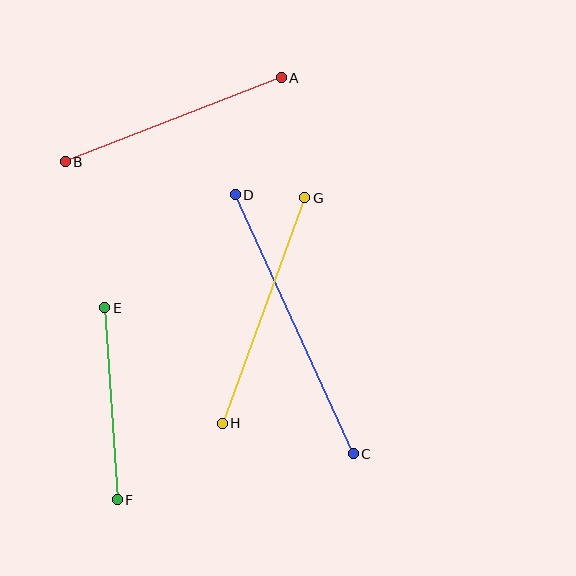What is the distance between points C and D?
The distance is approximately 285 pixels.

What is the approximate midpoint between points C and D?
The midpoint is at approximately (294, 324) pixels.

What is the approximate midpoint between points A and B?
The midpoint is at approximately (173, 120) pixels.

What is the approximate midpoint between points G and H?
The midpoint is at approximately (264, 310) pixels.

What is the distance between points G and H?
The distance is approximately 241 pixels.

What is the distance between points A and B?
The distance is approximately 232 pixels.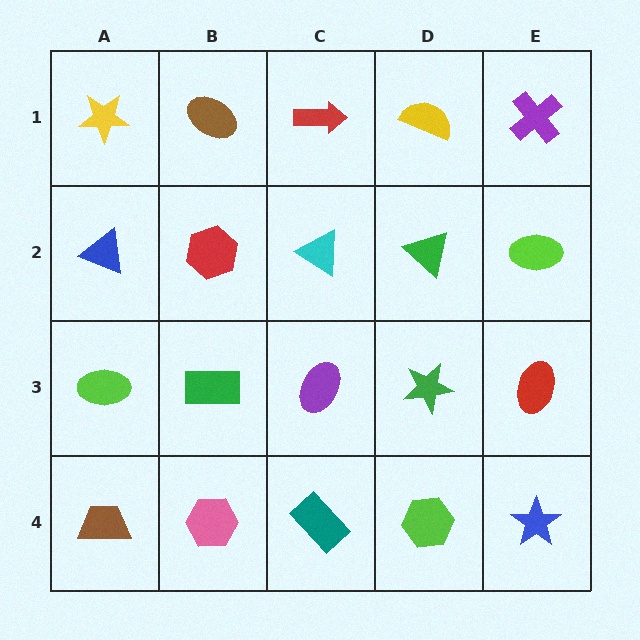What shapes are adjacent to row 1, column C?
A cyan triangle (row 2, column C), a brown ellipse (row 1, column B), a yellow semicircle (row 1, column D).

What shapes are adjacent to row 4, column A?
A lime ellipse (row 3, column A), a pink hexagon (row 4, column B).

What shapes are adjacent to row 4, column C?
A purple ellipse (row 3, column C), a pink hexagon (row 4, column B), a lime hexagon (row 4, column D).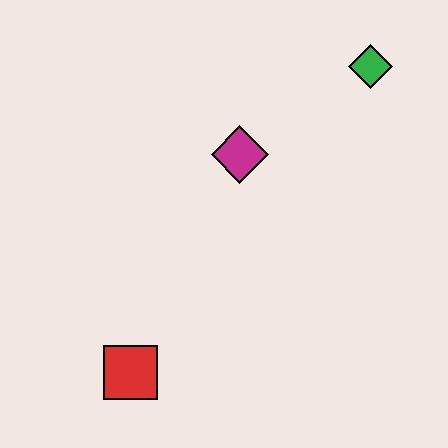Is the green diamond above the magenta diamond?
Yes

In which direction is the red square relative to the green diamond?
The red square is below the green diamond.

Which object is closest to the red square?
The magenta diamond is closest to the red square.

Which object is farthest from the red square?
The green diamond is farthest from the red square.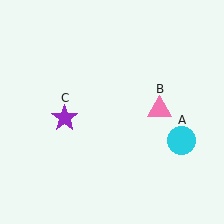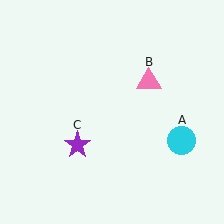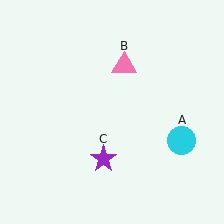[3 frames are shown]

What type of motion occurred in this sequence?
The pink triangle (object B), purple star (object C) rotated counterclockwise around the center of the scene.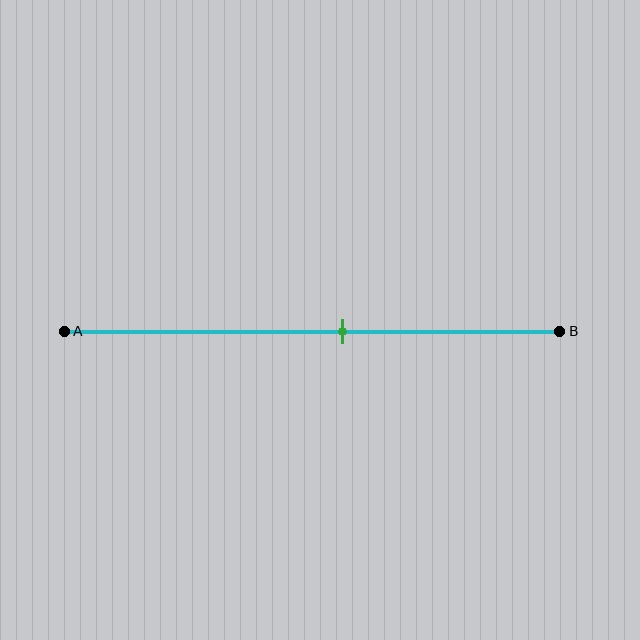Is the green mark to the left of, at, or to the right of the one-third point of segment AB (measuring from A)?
The green mark is to the right of the one-third point of segment AB.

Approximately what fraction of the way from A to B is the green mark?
The green mark is approximately 55% of the way from A to B.